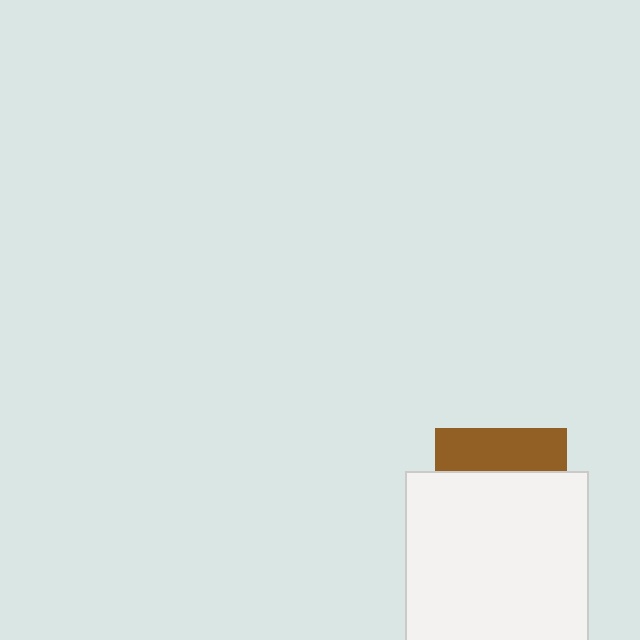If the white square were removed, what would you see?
You would see the complete brown square.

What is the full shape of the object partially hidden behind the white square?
The partially hidden object is a brown square.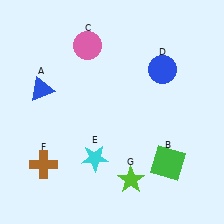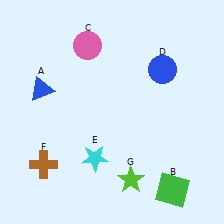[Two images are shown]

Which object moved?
The green square (B) moved down.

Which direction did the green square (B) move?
The green square (B) moved down.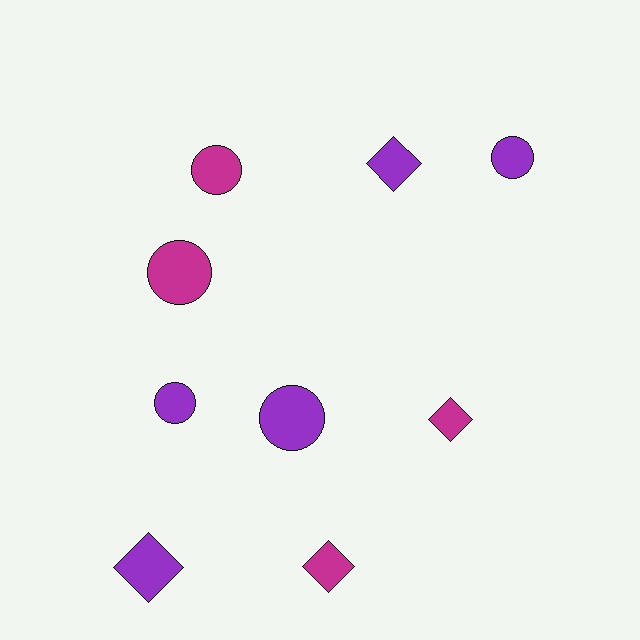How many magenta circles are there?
There are 2 magenta circles.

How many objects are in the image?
There are 9 objects.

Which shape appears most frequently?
Circle, with 5 objects.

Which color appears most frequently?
Purple, with 5 objects.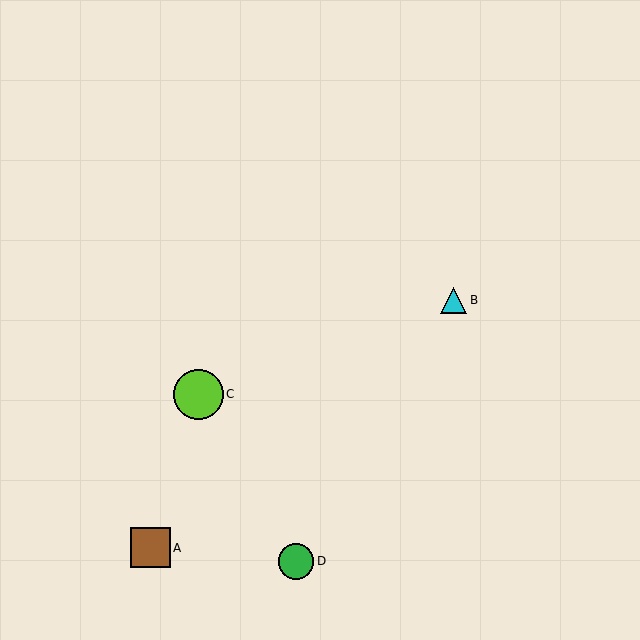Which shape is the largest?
The lime circle (labeled C) is the largest.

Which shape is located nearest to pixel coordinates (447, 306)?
The cyan triangle (labeled B) at (454, 300) is nearest to that location.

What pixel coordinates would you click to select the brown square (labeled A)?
Click at (151, 548) to select the brown square A.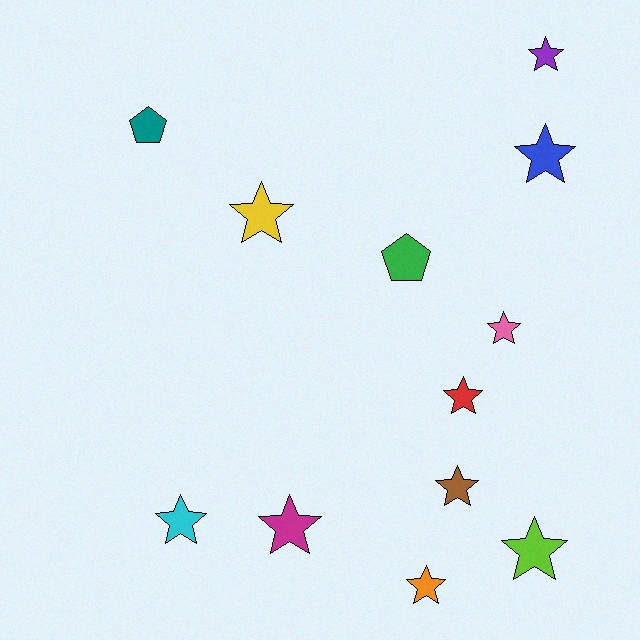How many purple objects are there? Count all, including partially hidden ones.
There is 1 purple object.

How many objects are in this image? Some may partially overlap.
There are 12 objects.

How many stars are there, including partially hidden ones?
There are 10 stars.